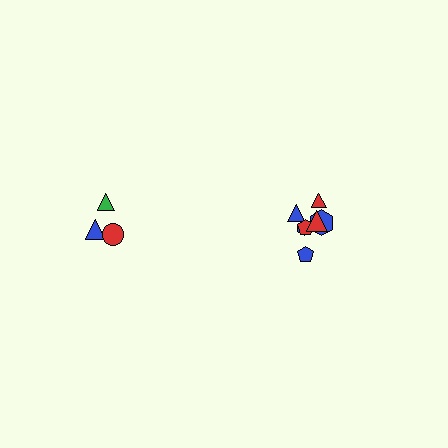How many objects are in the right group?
There are 7 objects.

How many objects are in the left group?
There are 3 objects.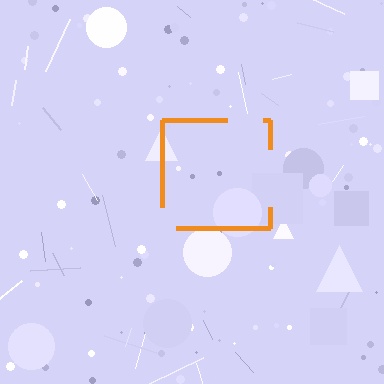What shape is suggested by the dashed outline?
The dashed outline suggests a square.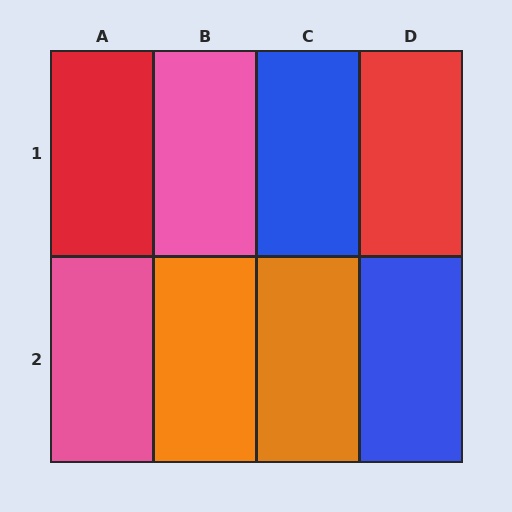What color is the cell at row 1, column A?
Red.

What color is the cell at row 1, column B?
Pink.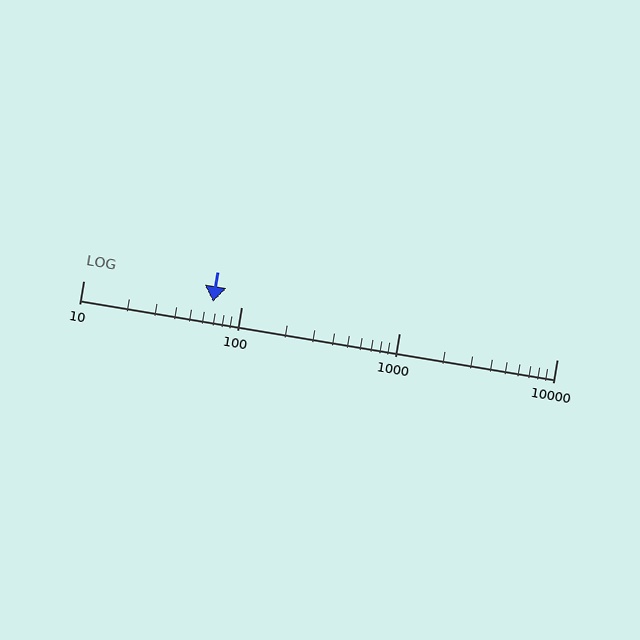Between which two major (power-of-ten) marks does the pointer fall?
The pointer is between 10 and 100.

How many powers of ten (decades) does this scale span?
The scale spans 3 decades, from 10 to 10000.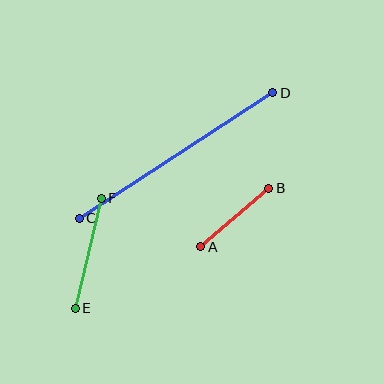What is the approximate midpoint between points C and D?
The midpoint is at approximately (176, 155) pixels.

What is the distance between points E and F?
The distance is approximately 113 pixels.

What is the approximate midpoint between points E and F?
The midpoint is at approximately (88, 253) pixels.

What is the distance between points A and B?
The distance is approximately 90 pixels.